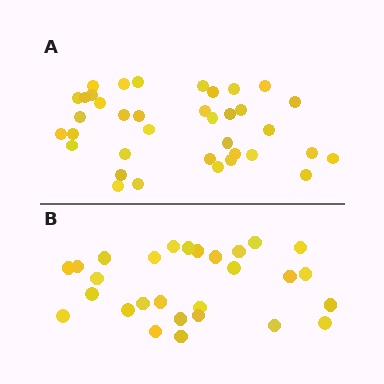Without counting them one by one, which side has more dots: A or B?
Region A (the top region) has more dots.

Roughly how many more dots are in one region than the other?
Region A has roughly 8 or so more dots than region B.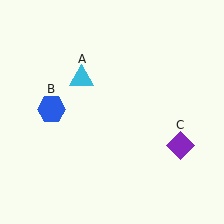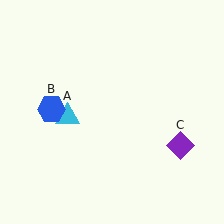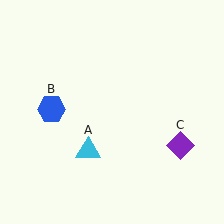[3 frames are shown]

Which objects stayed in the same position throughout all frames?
Blue hexagon (object B) and purple diamond (object C) remained stationary.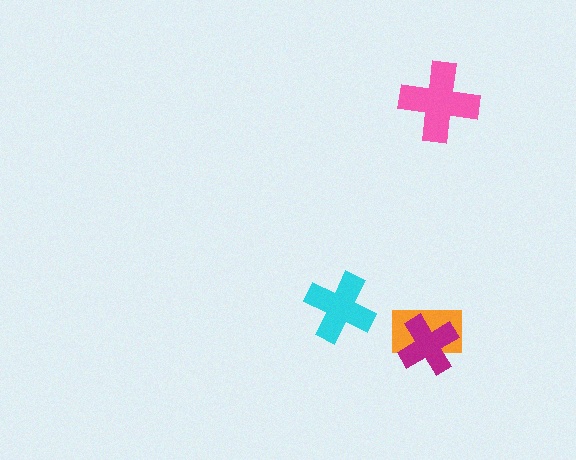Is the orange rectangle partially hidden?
Yes, it is partially covered by another shape.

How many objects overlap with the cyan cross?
0 objects overlap with the cyan cross.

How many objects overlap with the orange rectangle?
1 object overlaps with the orange rectangle.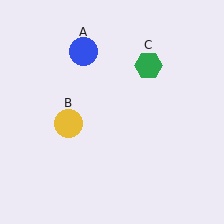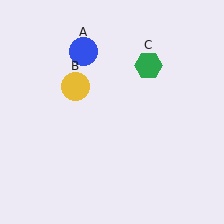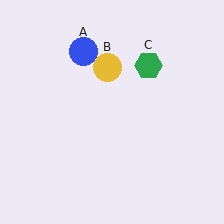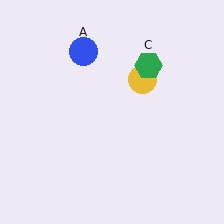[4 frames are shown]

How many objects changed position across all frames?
1 object changed position: yellow circle (object B).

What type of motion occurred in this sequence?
The yellow circle (object B) rotated clockwise around the center of the scene.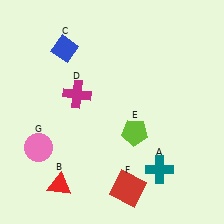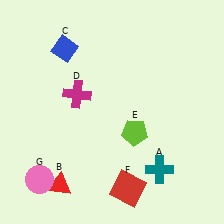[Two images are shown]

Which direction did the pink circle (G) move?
The pink circle (G) moved down.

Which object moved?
The pink circle (G) moved down.